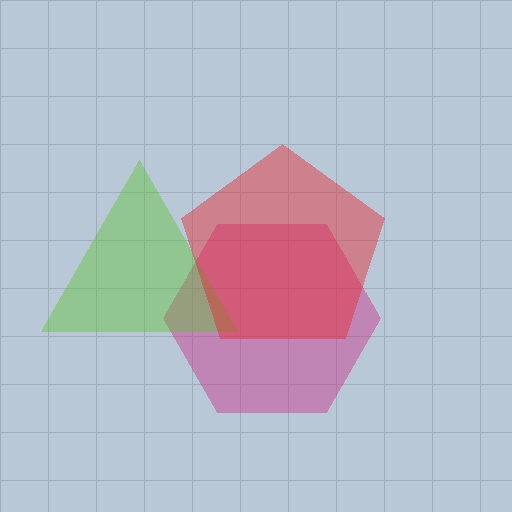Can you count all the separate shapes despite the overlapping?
Yes, there are 3 separate shapes.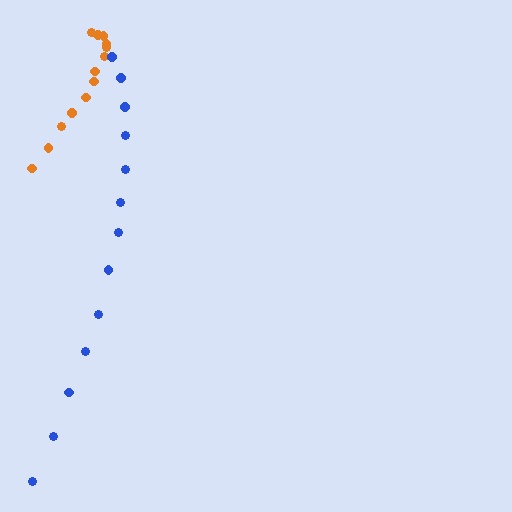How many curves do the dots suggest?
There are 2 distinct paths.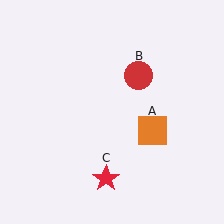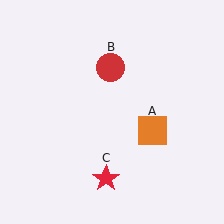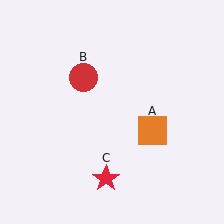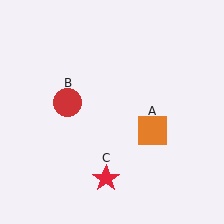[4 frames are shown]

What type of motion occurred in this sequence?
The red circle (object B) rotated counterclockwise around the center of the scene.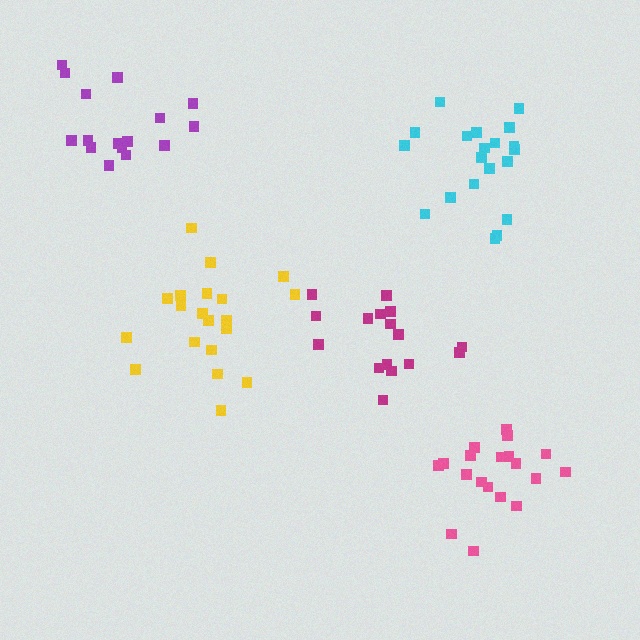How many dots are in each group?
Group 1: 19 dots, Group 2: 20 dots, Group 3: 16 dots, Group 4: 20 dots, Group 5: 16 dots (91 total).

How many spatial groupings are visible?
There are 5 spatial groupings.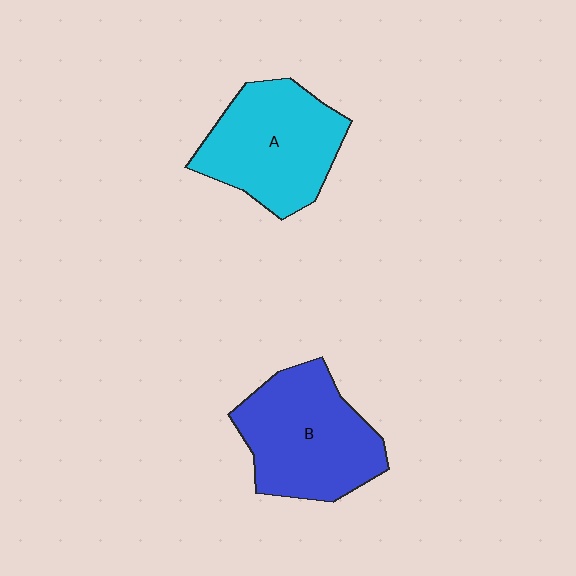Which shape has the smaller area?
Shape A (cyan).